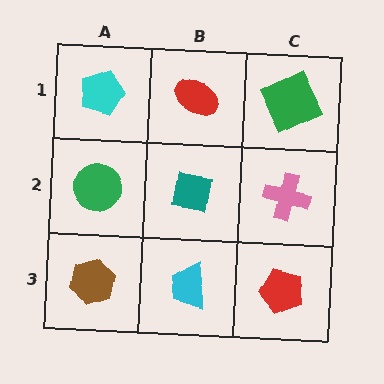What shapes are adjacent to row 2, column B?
A red ellipse (row 1, column B), a cyan trapezoid (row 3, column B), a green circle (row 2, column A), a pink cross (row 2, column C).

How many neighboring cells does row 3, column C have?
2.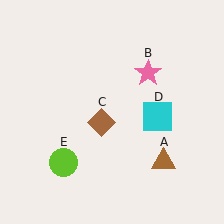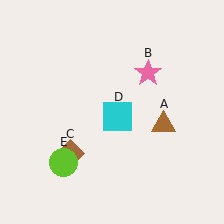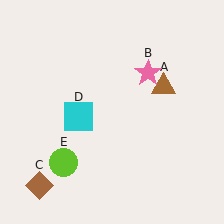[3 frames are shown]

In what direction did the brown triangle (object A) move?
The brown triangle (object A) moved up.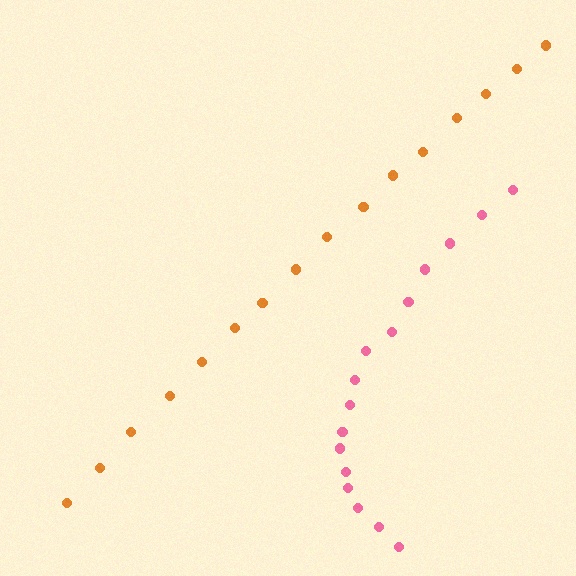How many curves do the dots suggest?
There are 2 distinct paths.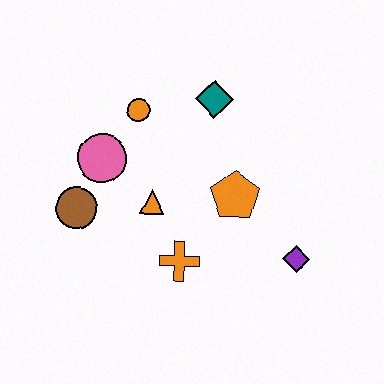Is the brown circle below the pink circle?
Yes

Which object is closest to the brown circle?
The pink circle is closest to the brown circle.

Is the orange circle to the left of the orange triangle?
Yes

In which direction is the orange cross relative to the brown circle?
The orange cross is to the right of the brown circle.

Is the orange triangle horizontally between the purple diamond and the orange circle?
Yes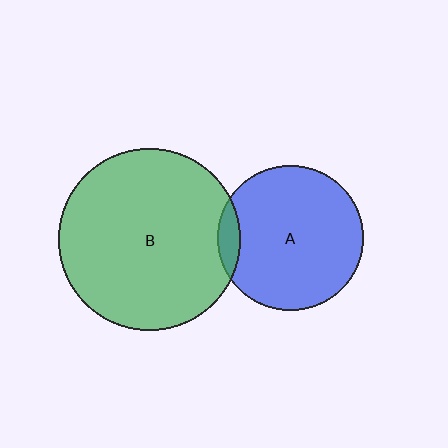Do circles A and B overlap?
Yes.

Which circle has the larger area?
Circle B (green).